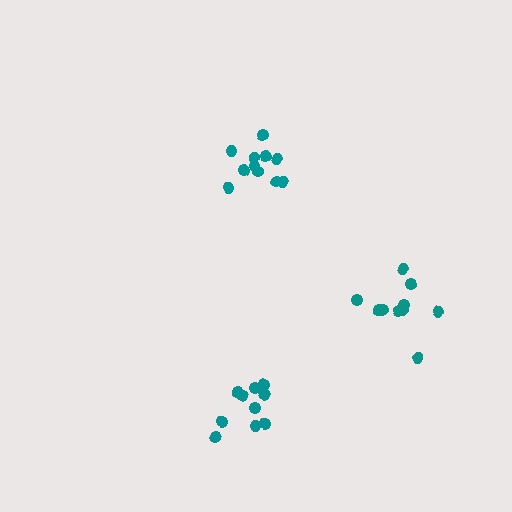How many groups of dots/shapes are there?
There are 3 groups.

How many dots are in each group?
Group 1: 11 dots, Group 2: 10 dots, Group 3: 11 dots (32 total).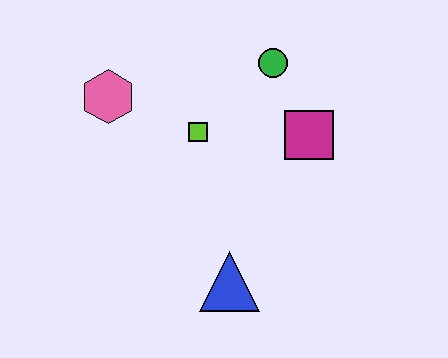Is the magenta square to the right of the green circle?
Yes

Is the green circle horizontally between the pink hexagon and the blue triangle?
No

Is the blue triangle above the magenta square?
No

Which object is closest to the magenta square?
The green circle is closest to the magenta square.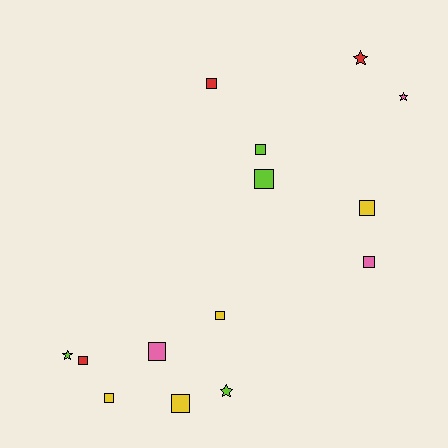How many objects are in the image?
There are 14 objects.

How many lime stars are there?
There are 2 lime stars.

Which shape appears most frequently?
Square, with 10 objects.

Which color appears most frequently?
Lime, with 4 objects.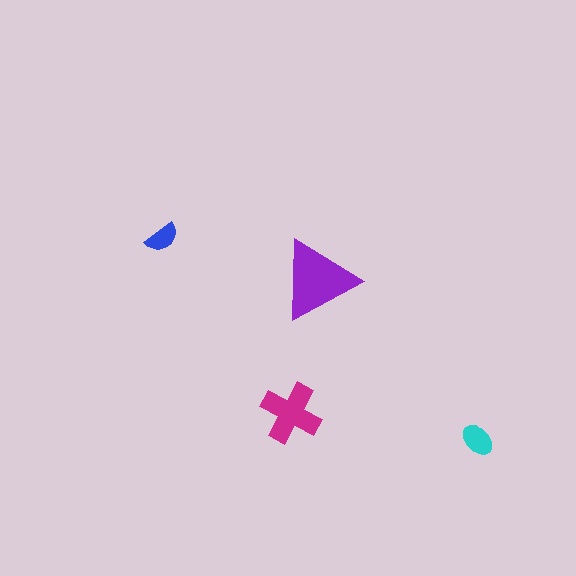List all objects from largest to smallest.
The purple triangle, the magenta cross, the cyan ellipse, the blue semicircle.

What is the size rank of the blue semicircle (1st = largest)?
4th.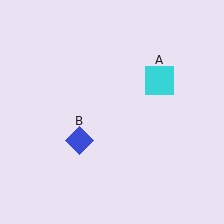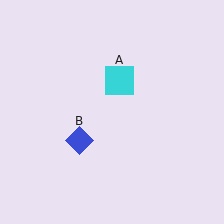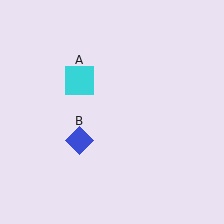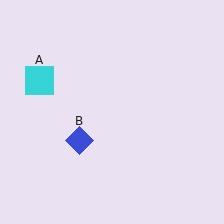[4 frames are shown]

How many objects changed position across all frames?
1 object changed position: cyan square (object A).